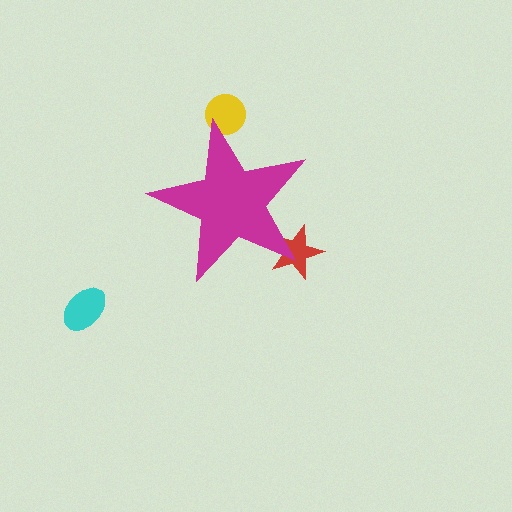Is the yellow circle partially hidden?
Yes, the yellow circle is partially hidden behind the magenta star.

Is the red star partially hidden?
Yes, the red star is partially hidden behind the magenta star.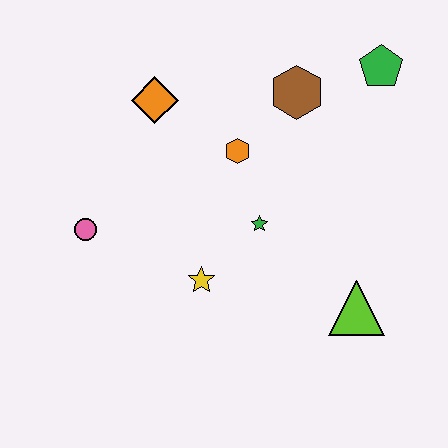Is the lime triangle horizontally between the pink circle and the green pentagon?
Yes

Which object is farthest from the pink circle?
The green pentagon is farthest from the pink circle.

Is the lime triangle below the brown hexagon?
Yes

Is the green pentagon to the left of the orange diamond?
No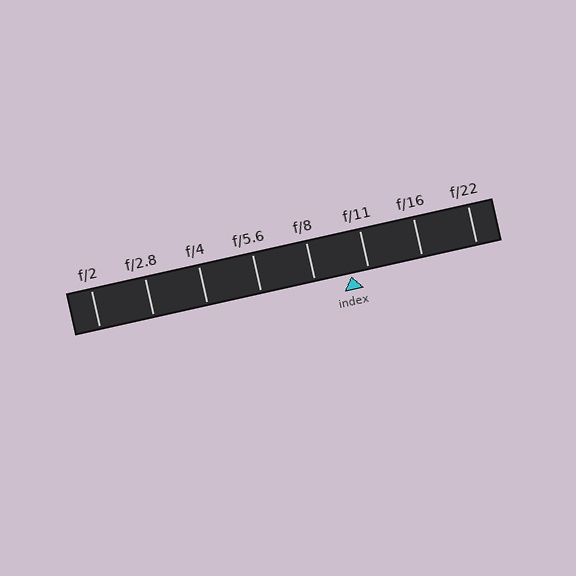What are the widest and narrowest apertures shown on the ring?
The widest aperture shown is f/2 and the narrowest is f/22.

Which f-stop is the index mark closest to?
The index mark is closest to f/11.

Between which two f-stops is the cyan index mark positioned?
The index mark is between f/8 and f/11.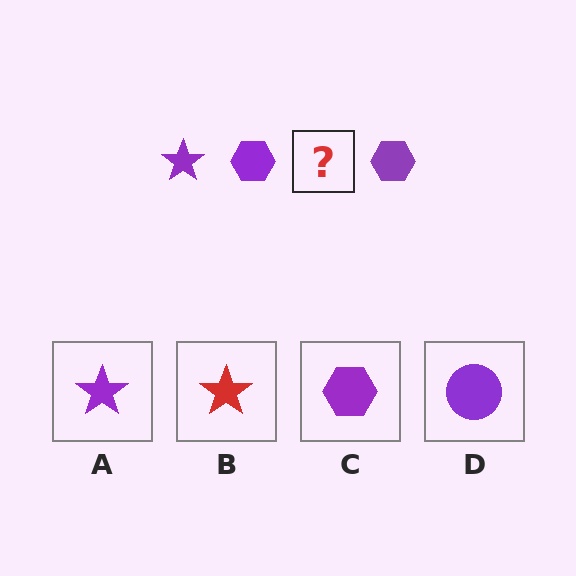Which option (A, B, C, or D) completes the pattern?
A.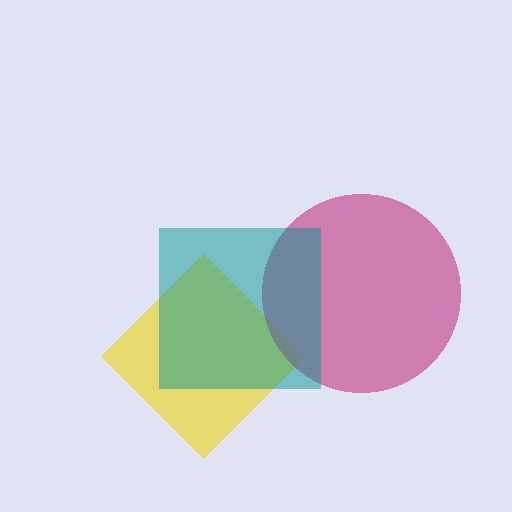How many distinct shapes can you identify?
There are 3 distinct shapes: a yellow diamond, a magenta circle, a teal square.